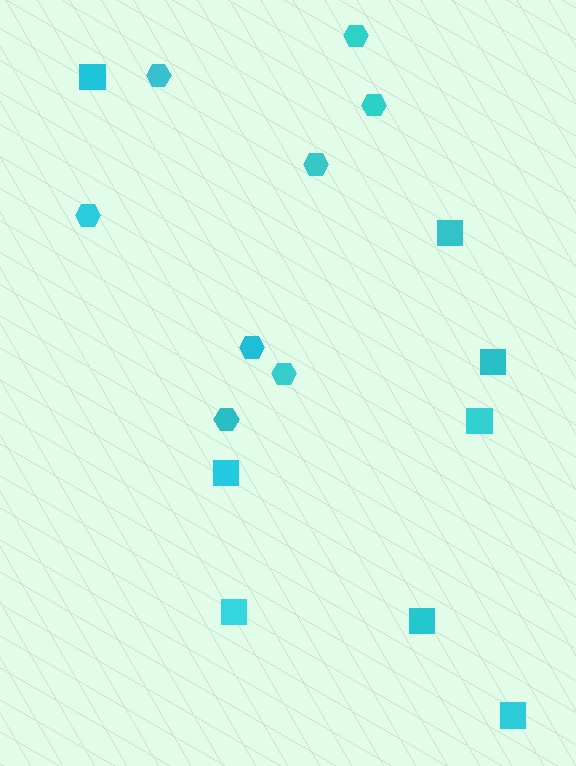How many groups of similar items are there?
There are 2 groups: one group of squares (8) and one group of hexagons (8).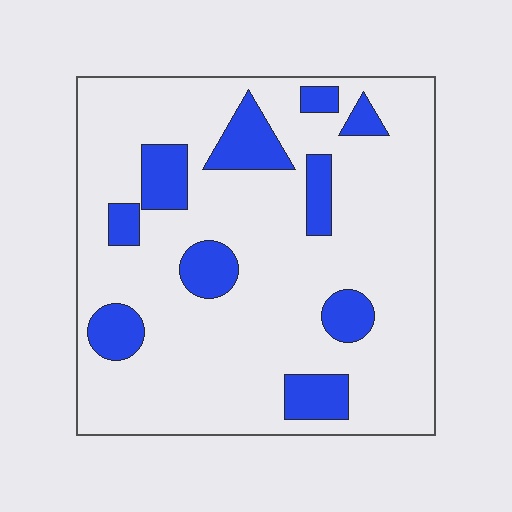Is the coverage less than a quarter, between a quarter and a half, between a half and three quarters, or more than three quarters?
Less than a quarter.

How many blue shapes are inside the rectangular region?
10.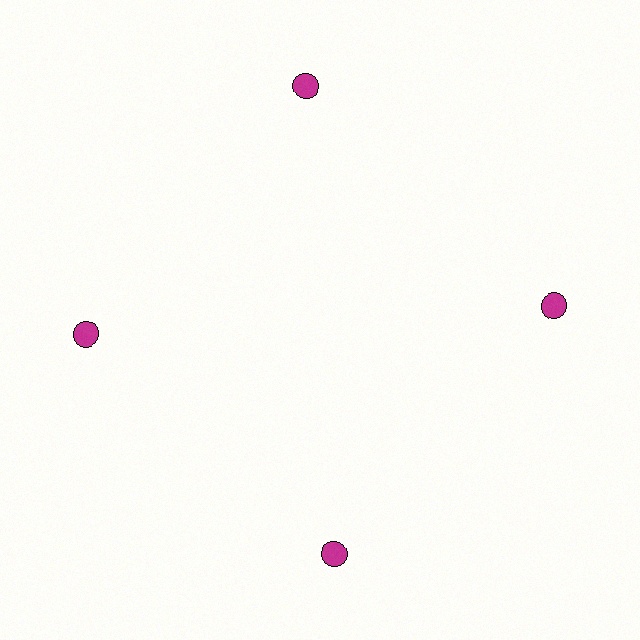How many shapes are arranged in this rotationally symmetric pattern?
There are 4 shapes, arranged in 4 groups of 1.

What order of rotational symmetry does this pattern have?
This pattern has 4-fold rotational symmetry.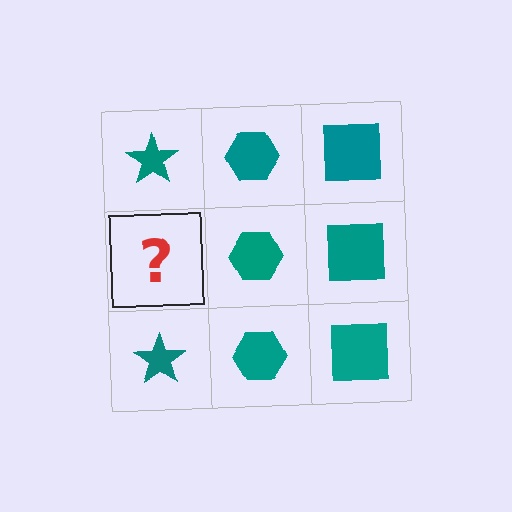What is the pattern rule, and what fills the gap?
The rule is that each column has a consistent shape. The gap should be filled with a teal star.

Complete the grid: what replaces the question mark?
The question mark should be replaced with a teal star.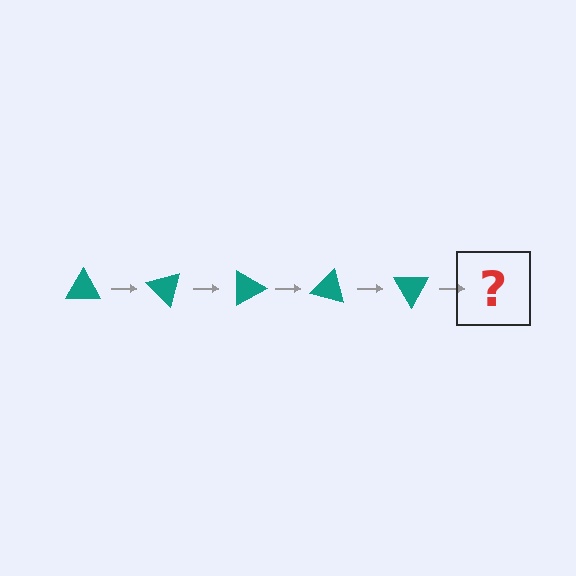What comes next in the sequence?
The next element should be a teal triangle rotated 225 degrees.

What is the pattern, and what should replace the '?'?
The pattern is that the triangle rotates 45 degrees each step. The '?' should be a teal triangle rotated 225 degrees.